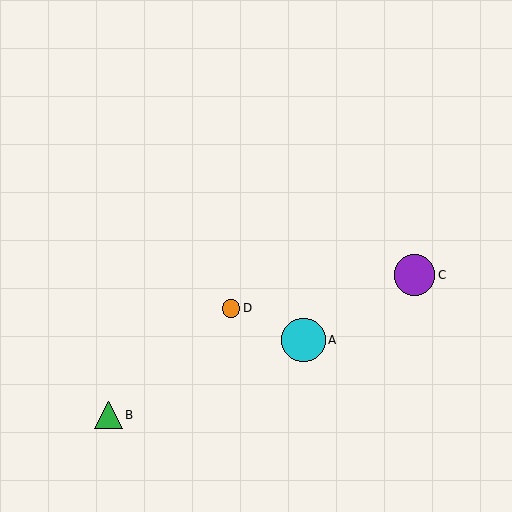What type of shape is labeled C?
Shape C is a purple circle.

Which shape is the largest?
The cyan circle (labeled A) is the largest.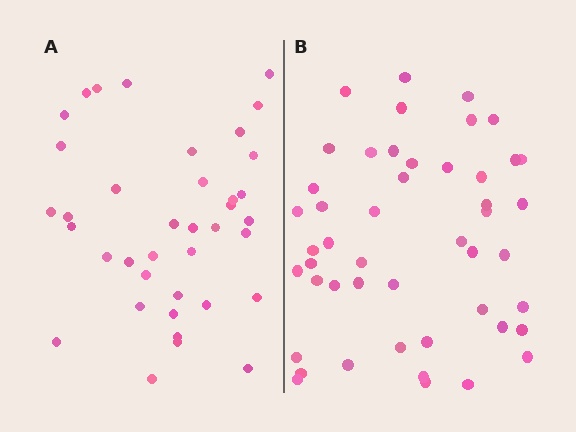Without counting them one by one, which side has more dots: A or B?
Region B (the right region) has more dots.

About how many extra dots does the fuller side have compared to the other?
Region B has roughly 10 or so more dots than region A.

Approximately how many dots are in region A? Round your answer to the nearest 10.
About 40 dots. (The exact count is 38, which rounds to 40.)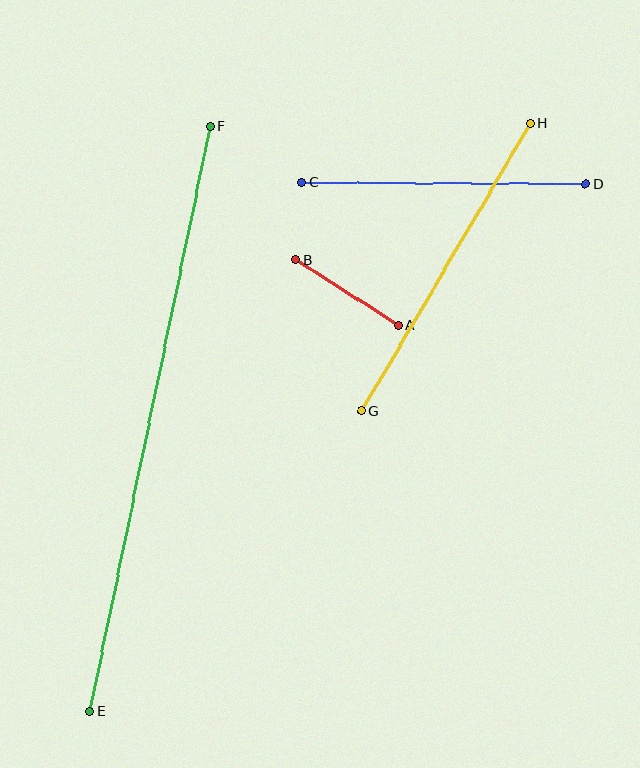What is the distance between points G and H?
The distance is approximately 333 pixels.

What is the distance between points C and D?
The distance is approximately 284 pixels.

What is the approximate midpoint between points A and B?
The midpoint is at approximately (347, 292) pixels.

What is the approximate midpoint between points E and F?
The midpoint is at approximately (150, 419) pixels.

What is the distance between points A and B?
The distance is approximately 121 pixels.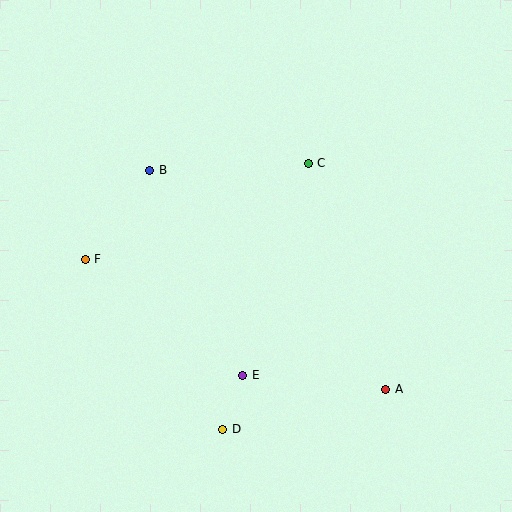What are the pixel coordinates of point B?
Point B is at (150, 170).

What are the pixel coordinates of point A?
Point A is at (386, 389).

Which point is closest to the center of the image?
Point C at (308, 163) is closest to the center.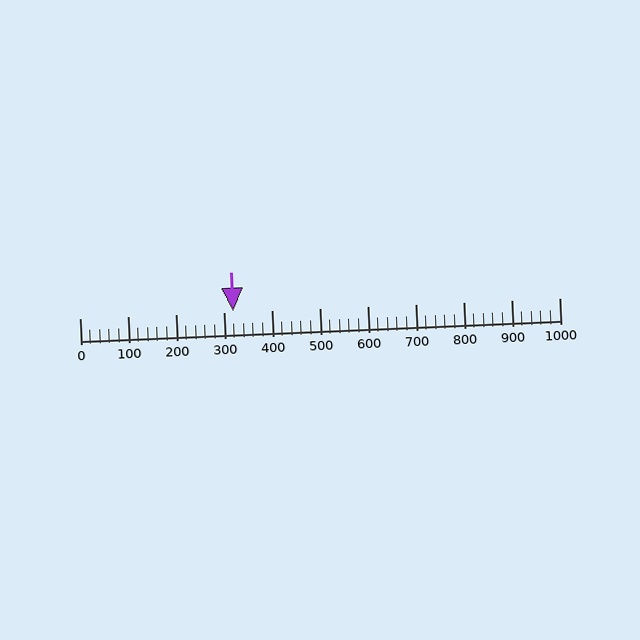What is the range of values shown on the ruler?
The ruler shows values from 0 to 1000.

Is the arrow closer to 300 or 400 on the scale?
The arrow is closer to 300.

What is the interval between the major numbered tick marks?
The major tick marks are spaced 100 units apart.